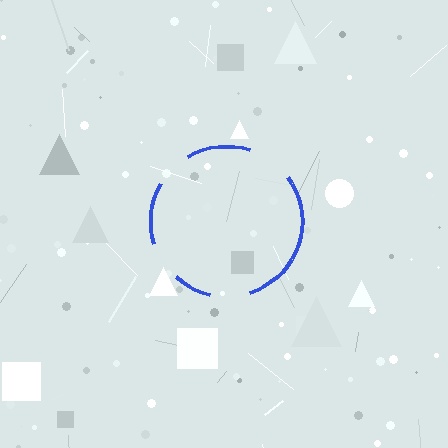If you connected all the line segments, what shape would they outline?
They would outline a circle.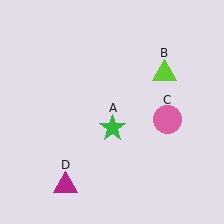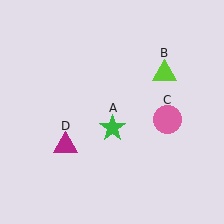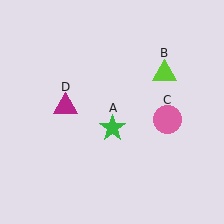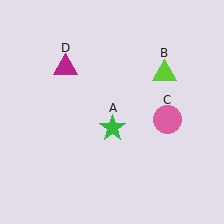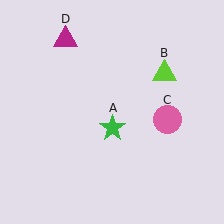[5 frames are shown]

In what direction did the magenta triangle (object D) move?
The magenta triangle (object D) moved up.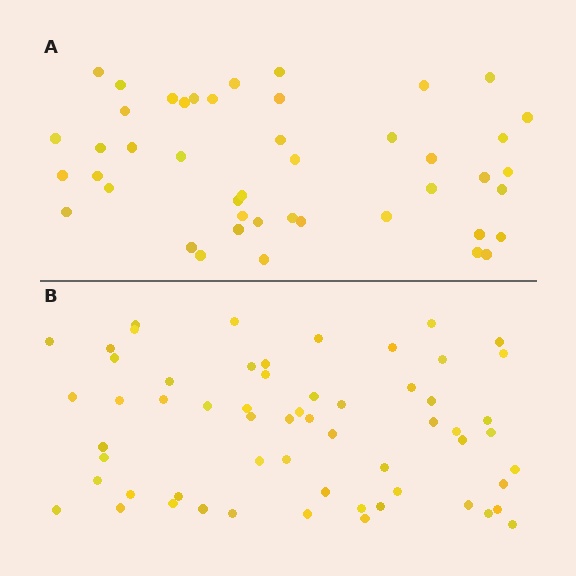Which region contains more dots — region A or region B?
Region B (the bottom region) has more dots.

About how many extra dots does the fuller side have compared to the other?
Region B has approximately 15 more dots than region A.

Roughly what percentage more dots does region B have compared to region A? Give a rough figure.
About 35% more.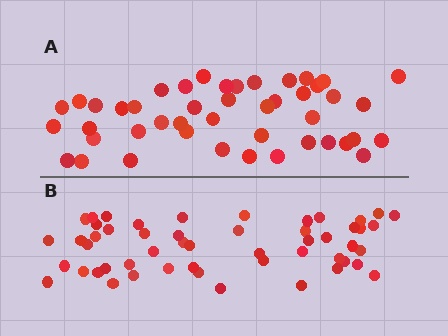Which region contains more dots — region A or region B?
Region B (the bottom region) has more dots.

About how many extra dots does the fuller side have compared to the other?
Region B has roughly 8 or so more dots than region A.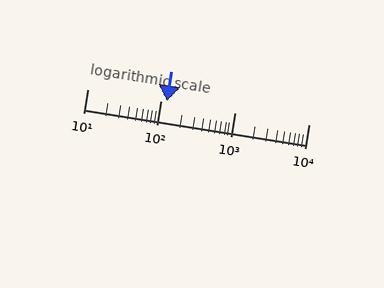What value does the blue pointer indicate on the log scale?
The pointer indicates approximately 120.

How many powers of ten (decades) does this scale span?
The scale spans 3 decades, from 10 to 10000.